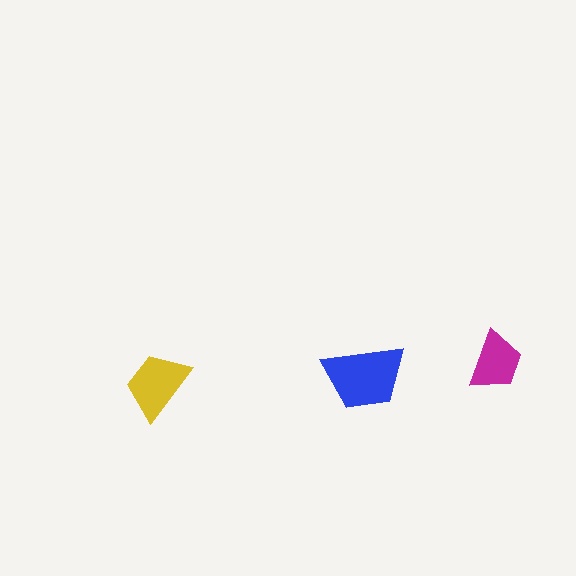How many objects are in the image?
There are 3 objects in the image.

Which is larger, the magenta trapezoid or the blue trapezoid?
The blue one.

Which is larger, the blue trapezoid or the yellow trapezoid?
The blue one.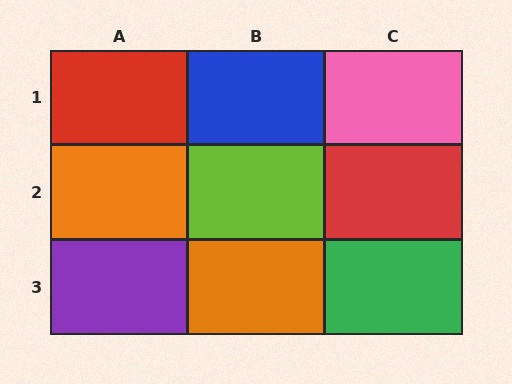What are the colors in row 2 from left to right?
Orange, lime, red.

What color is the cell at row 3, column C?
Green.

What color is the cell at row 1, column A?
Red.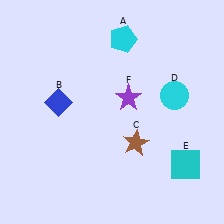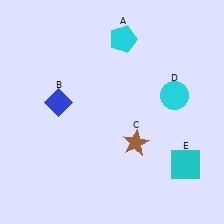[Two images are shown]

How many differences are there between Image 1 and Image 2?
There is 1 difference between the two images.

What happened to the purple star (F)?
The purple star (F) was removed in Image 2. It was in the top-right area of Image 1.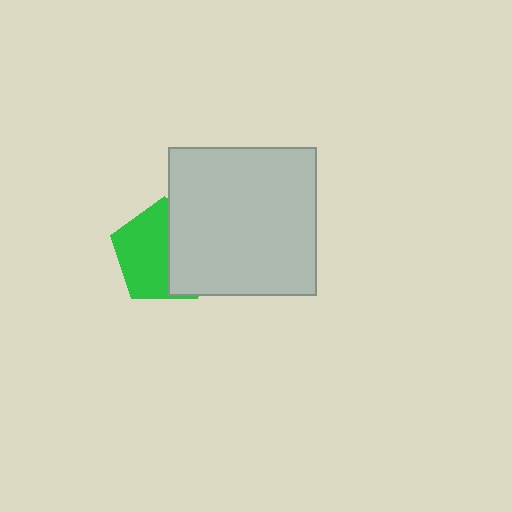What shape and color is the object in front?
The object in front is a light gray square.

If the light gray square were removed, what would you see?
You would see the complete green pentagon.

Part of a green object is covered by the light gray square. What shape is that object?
It is a pentagon.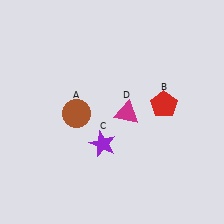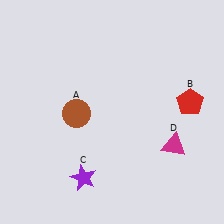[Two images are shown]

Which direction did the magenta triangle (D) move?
The magenta triangle (D) moved right.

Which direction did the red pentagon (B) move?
The red pentagon (B) moved right.